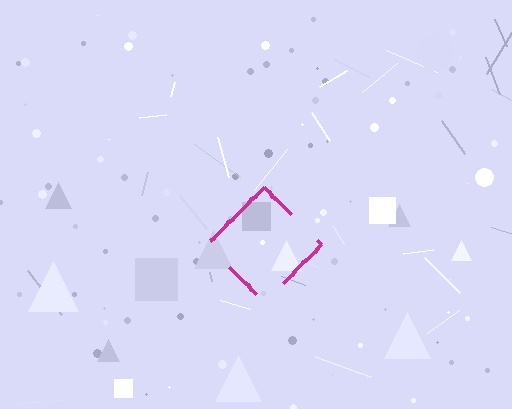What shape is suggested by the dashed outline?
The dashed outline suggests a diamond.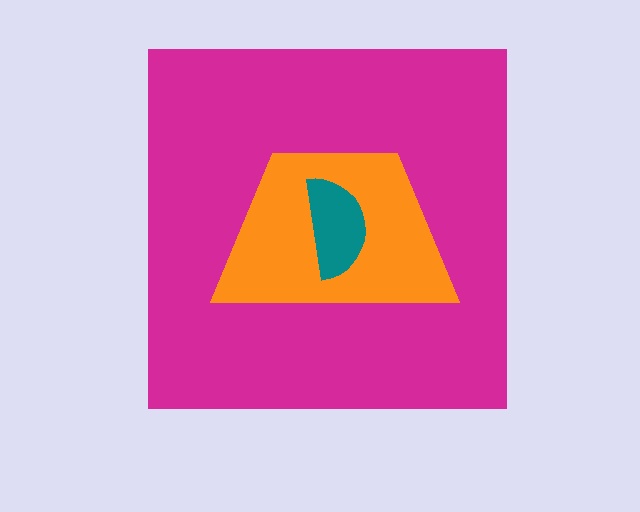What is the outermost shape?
The magenta square.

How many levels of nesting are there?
3.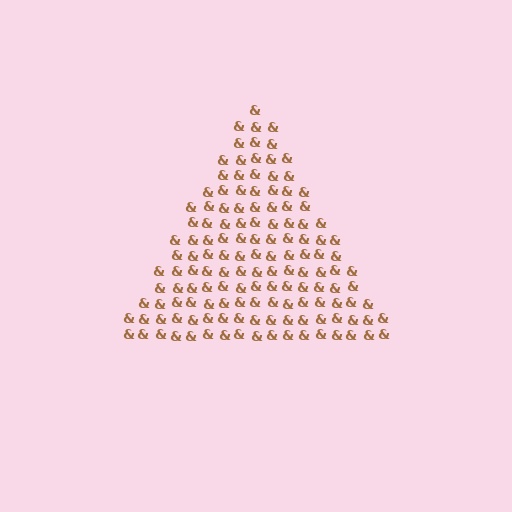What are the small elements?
The small elements are ampersands.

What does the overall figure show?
The overall figure shows a triangle.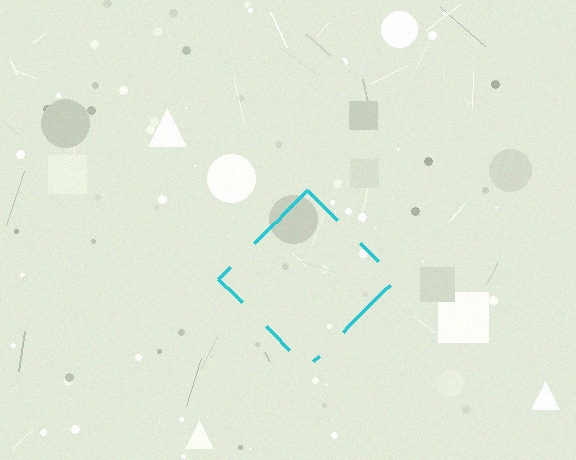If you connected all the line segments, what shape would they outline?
They would outline a diamond.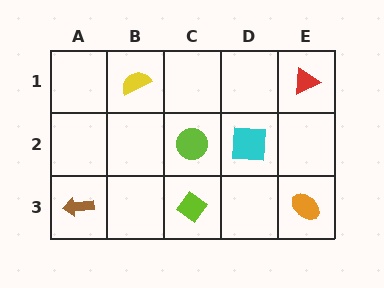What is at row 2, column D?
A cyan square.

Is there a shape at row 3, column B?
No, that cell is empty.